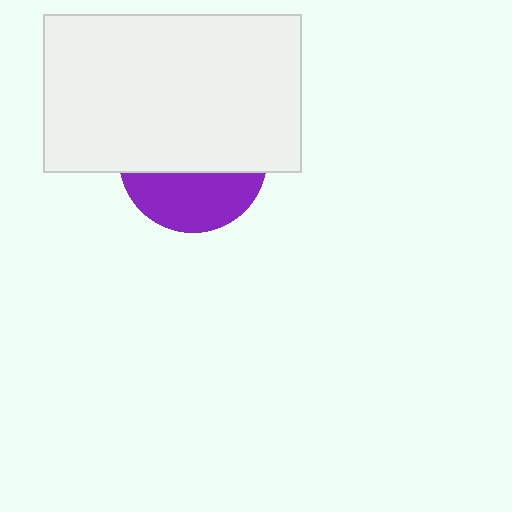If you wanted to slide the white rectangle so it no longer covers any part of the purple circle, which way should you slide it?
Slide it up — that is the most direct way to separate the two shapes.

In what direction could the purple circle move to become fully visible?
The purple circle could move down. That would shift it out from behind the white rectangle entirely.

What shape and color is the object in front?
The object in front is a white rectangle.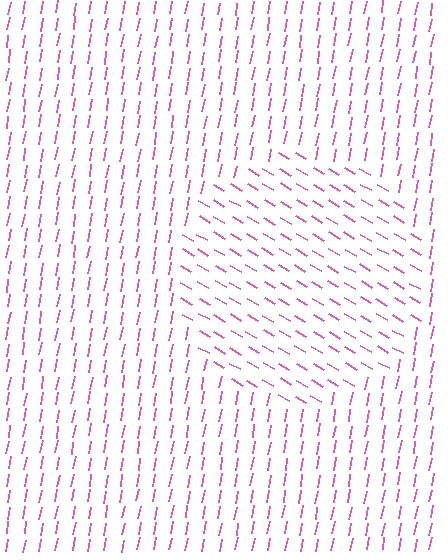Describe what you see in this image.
The image is filled with small pink line segments. A circle region in the image has lines oriented differently from the surrounding lines, creating a visible texture boundary.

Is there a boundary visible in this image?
Yes, there is a texture boundary formed by a change in line orientation.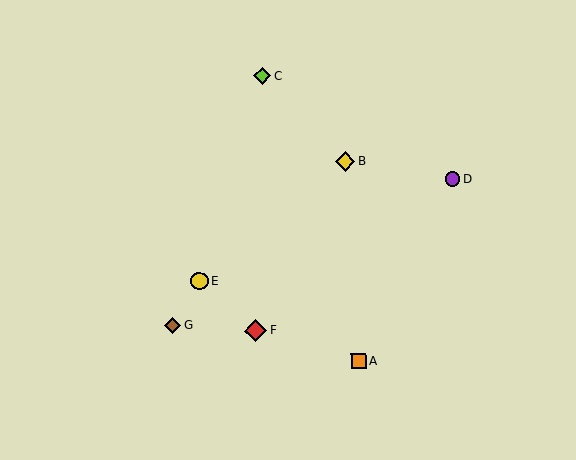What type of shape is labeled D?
Shape D is a purple circle.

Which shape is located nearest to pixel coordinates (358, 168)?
The yellow diamond (labeled B) at (345, 162) is nearest to that location.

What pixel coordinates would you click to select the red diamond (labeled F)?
Click at (256, 331) to select the red diamond F.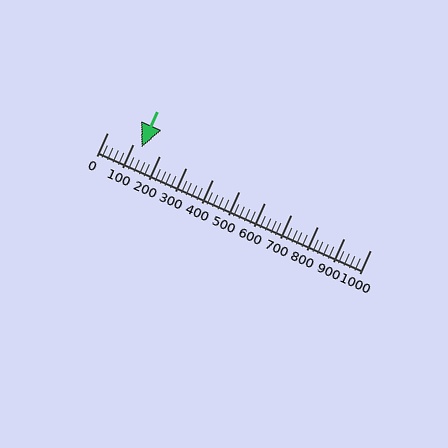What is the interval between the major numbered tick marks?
The major tick marks are spaced 100 units apart.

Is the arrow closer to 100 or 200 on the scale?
The arrow is closer to 100.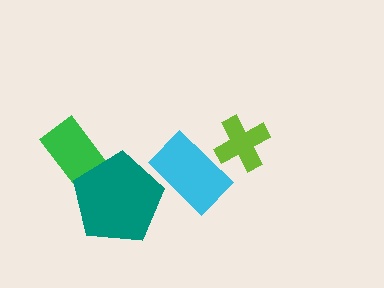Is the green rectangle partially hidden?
Yes, it is partially covered by another shape.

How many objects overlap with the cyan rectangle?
0 objects overlap with the cyan rectangle.